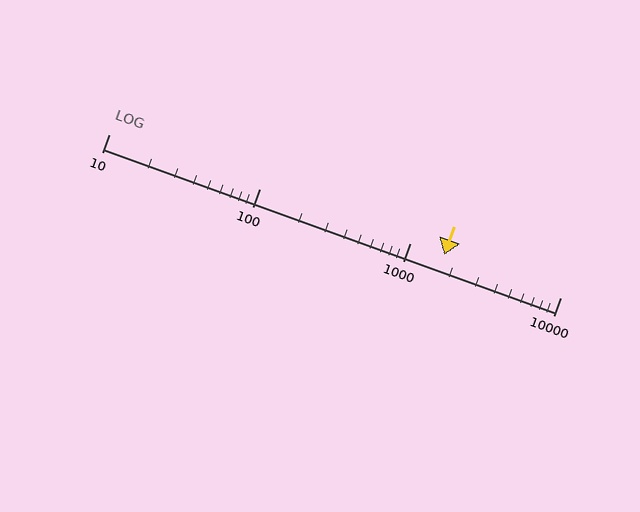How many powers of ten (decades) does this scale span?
The scale spans 3 decades, from 10 to 10000.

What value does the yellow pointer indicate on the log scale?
The pointer indicates approximately 1700.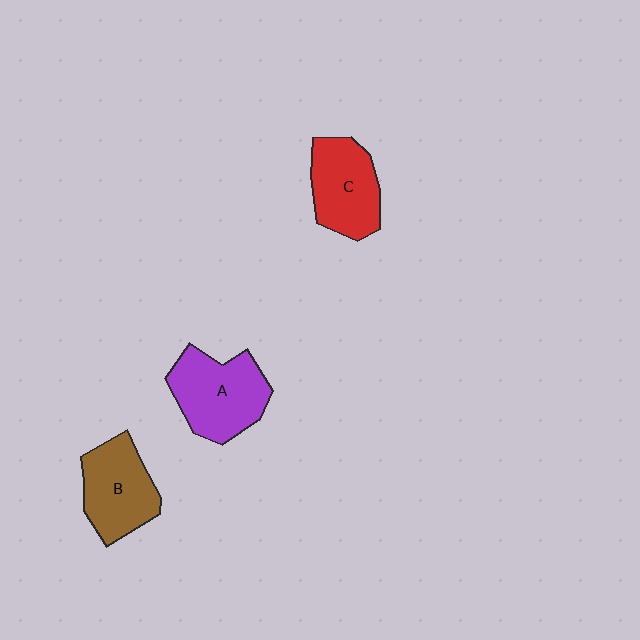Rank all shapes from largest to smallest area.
From largest to smallest: A (purple), B (brown), C (red).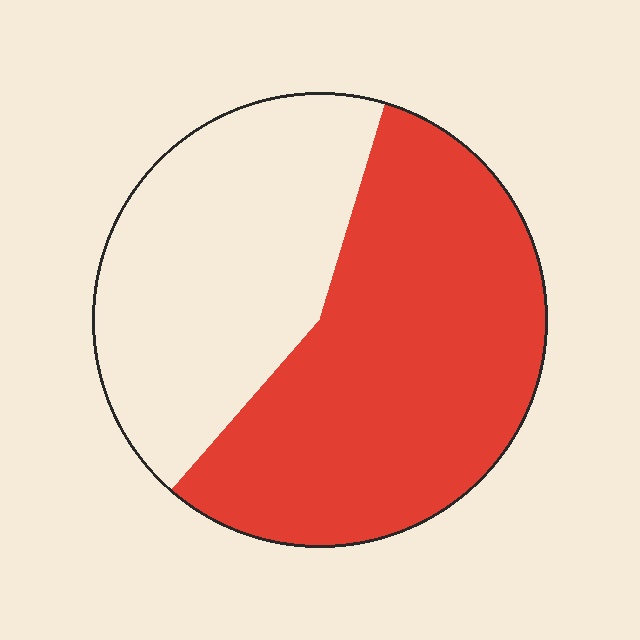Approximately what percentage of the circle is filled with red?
Approximately 55%.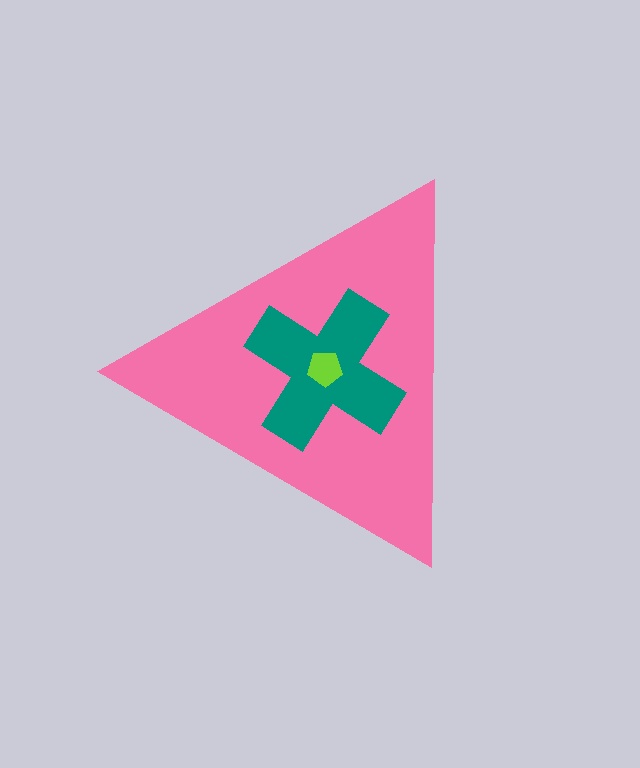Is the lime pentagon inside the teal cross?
Yes.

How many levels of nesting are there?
3.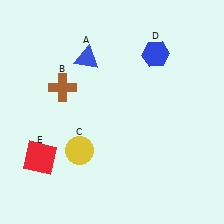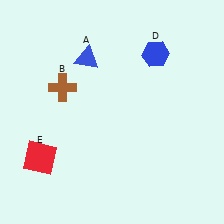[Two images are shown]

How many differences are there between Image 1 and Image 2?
There is 1 difference between the two images.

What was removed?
The yellow circle (C) was removed in Image 2.